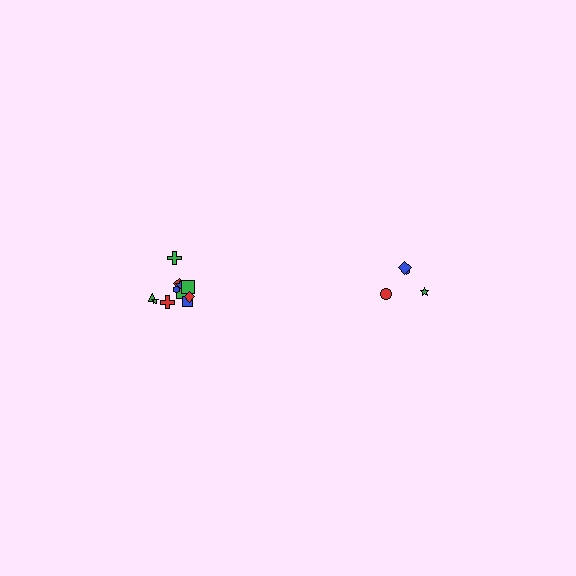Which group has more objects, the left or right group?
The left group.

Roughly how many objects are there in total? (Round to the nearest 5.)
Roughly 15 objects in total.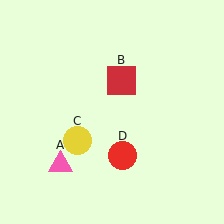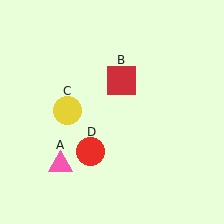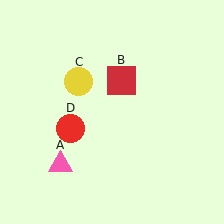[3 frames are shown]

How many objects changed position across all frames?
2 objects changed position: yellow circle (object C), red circle (object D).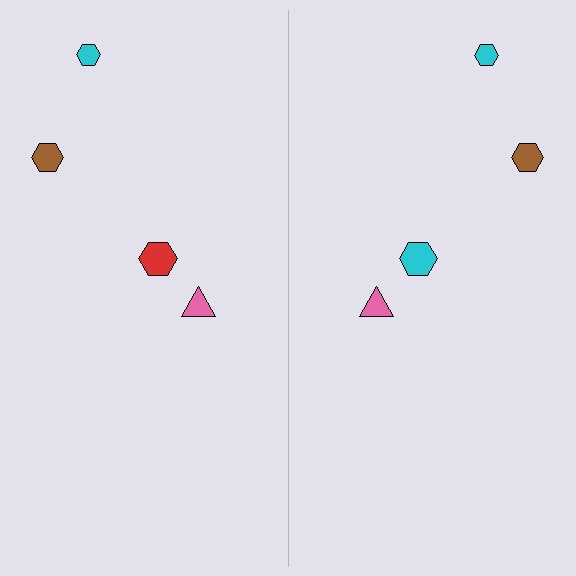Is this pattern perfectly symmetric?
No, the pattern is not perfectly symmetric. The cyan hexagon on the right side breaks the symmetry — its mirror counterpart is red.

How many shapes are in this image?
There are 8 shapes in this image.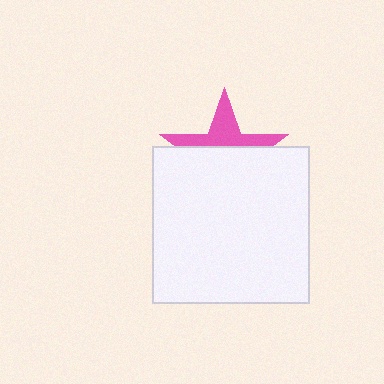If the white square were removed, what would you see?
You would see the complete pink star.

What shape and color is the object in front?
The object in front is a white square.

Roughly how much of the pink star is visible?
A small part of it is visible (roughly 39%).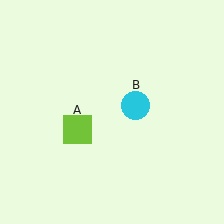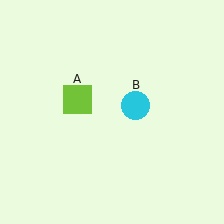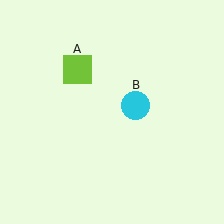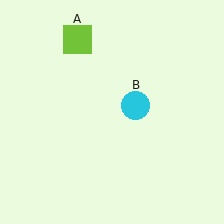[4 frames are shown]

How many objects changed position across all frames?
1 object changed position: lime square (object A).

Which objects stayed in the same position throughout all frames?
Cyan circle (object B) remained stationary.